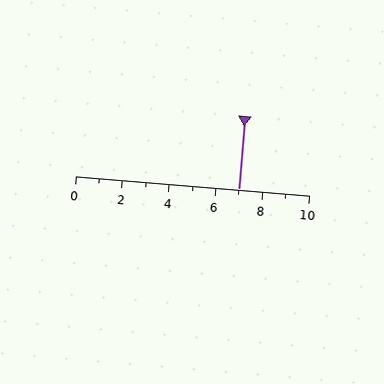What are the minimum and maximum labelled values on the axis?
The axis runs from 0 to 10.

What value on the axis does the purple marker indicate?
The marker indicates approximately 7.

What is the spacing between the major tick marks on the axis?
The major ticks are spaced 2 apart.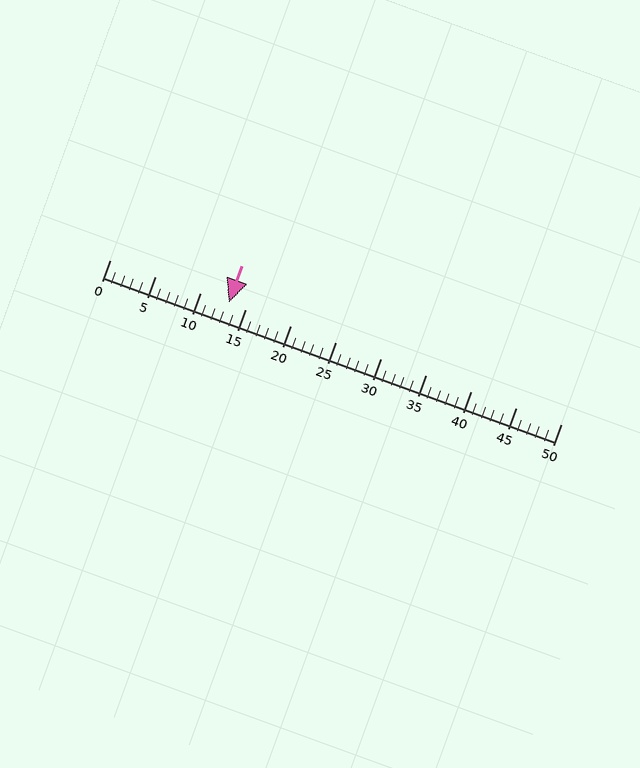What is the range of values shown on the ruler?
The ruler shows values from 0 to 50.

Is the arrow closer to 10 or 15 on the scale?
The arrow is closer to 15.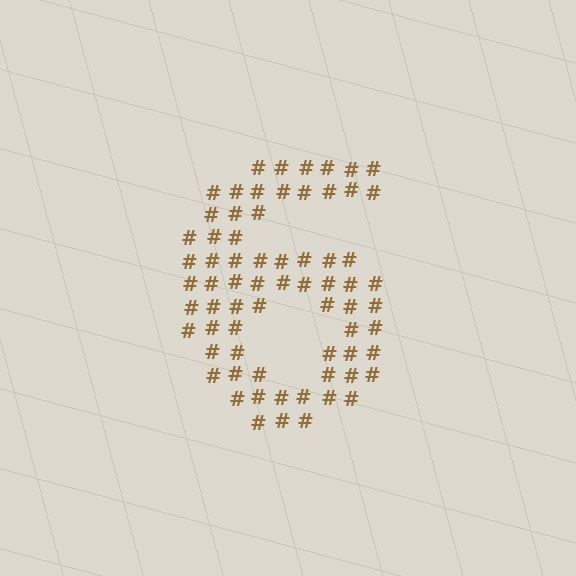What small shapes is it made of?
It is made of small hash symbols.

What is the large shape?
The large shape is the digit 6.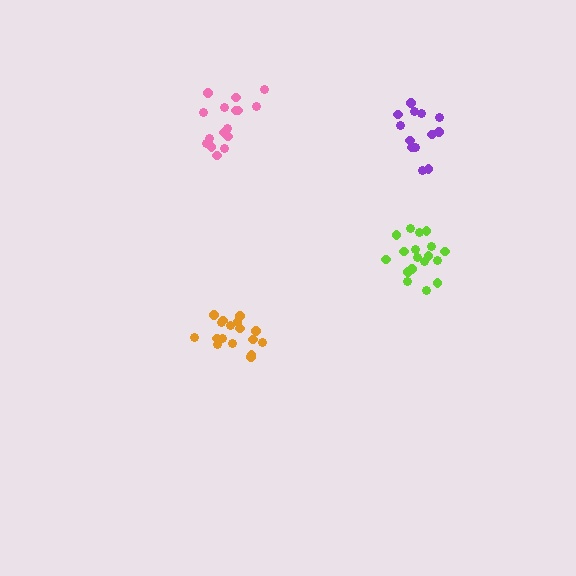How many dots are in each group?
Group 1: 17 dots, Group 2: 18 dots, Group 3: 13 dots, Group 4: 16 dots (64 total).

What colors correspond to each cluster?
The clusters are colored: orange, lime, purple, pink.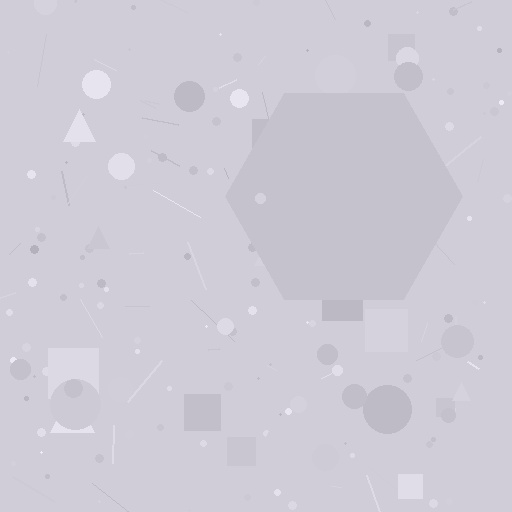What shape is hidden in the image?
A hexagon is hidden in the image.